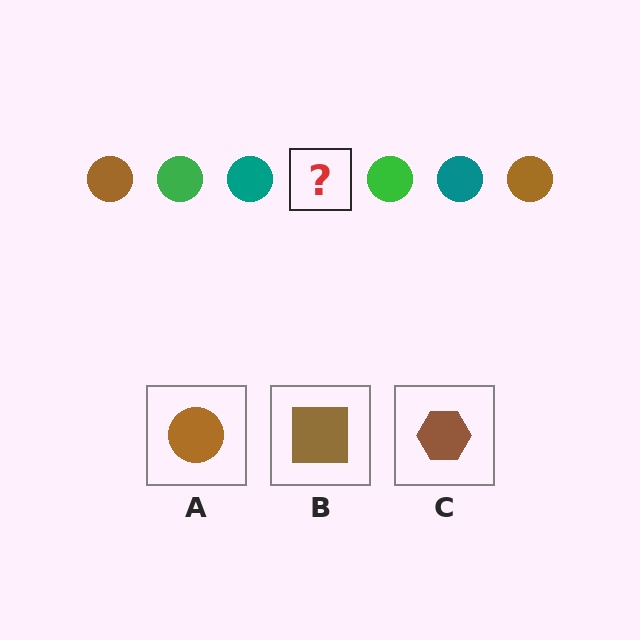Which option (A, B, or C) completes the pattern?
A.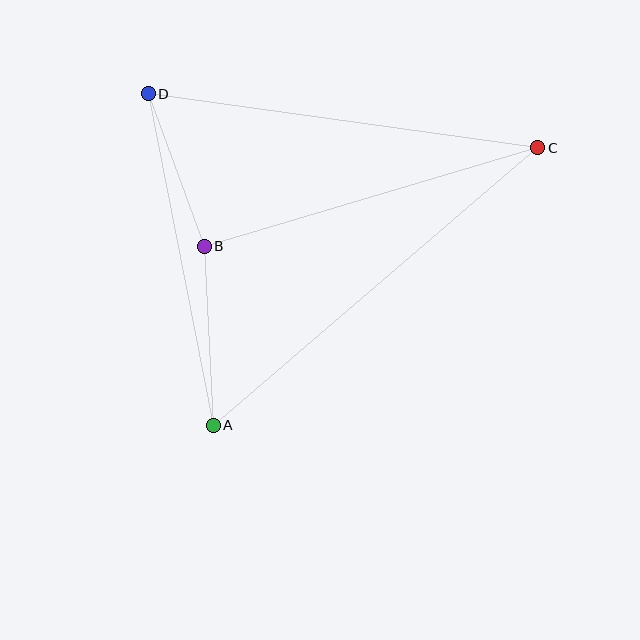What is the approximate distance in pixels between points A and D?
The distance between A and D is approximately 338 pixels.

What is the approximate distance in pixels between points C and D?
The distance between C and D is approximately 393 pixels.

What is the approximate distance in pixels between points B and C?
The distance between B and C is approximately 348 pixels.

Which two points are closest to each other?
Points B and D are closest to each other.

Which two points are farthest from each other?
Points A and C are farthest from each other.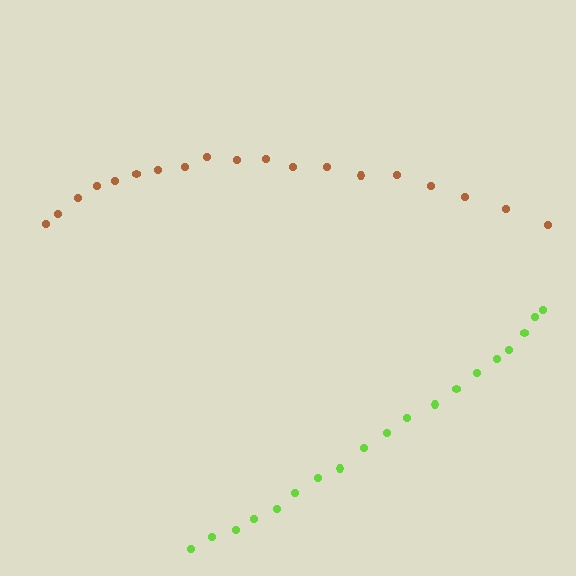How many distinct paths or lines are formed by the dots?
There are 2 distinct paths.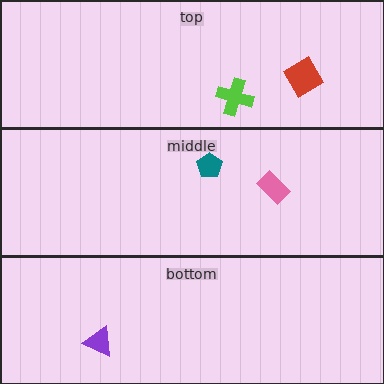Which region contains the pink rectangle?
The middle region.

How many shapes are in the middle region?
2.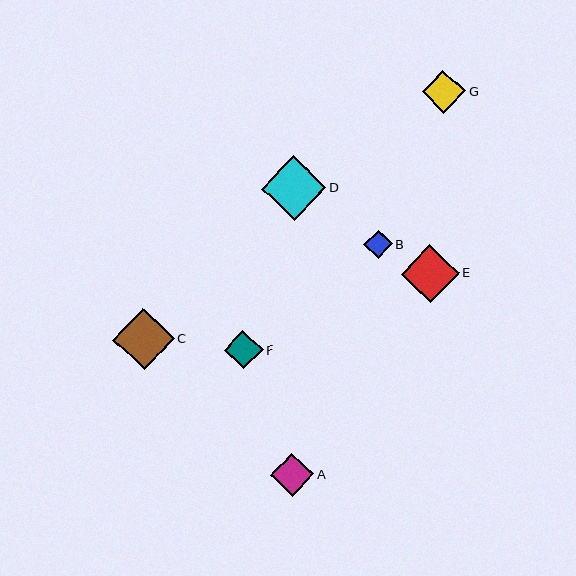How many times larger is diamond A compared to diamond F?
Diamond A is approximately 1.1 times the size of diamond F.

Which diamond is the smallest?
Diamond B is the smallest with a size of approximately 29 pixels.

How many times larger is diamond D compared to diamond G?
Diamond D is approximately 1.5 times the size of diamond G.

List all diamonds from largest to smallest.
From largest to smallest: D, C, E, G, A, F, B.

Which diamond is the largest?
Diamond D is the largest with a size of approximately 64 pixels.